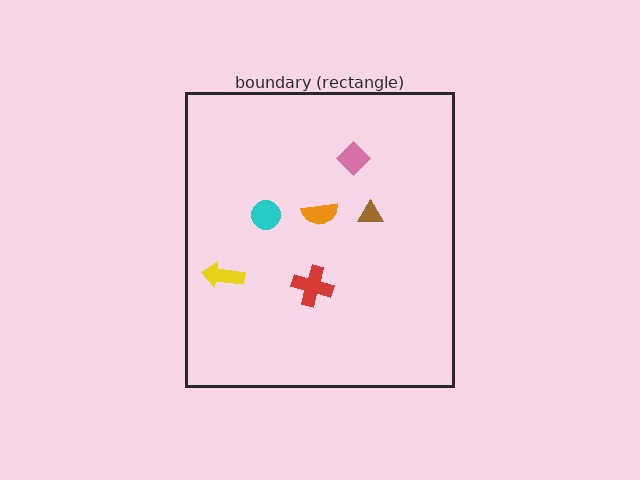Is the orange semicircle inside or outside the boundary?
Inside.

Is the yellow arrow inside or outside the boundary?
Inside.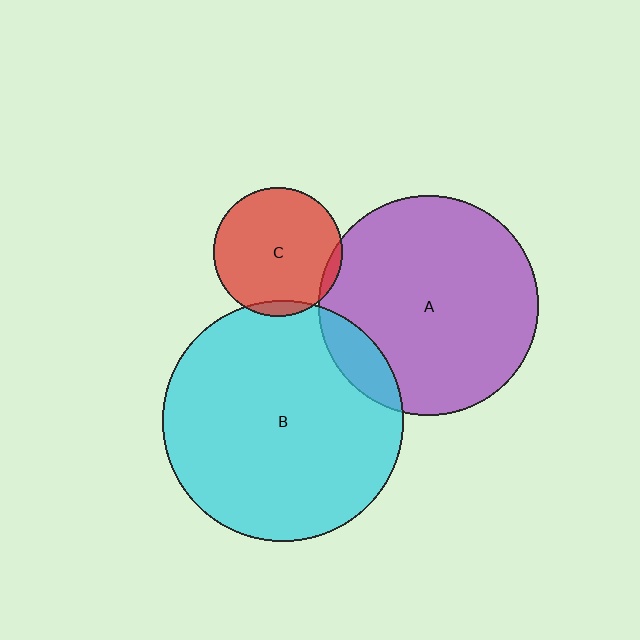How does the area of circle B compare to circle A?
Approximately 1.2 times.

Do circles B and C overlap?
Yes.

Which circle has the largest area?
Circle B (cyan).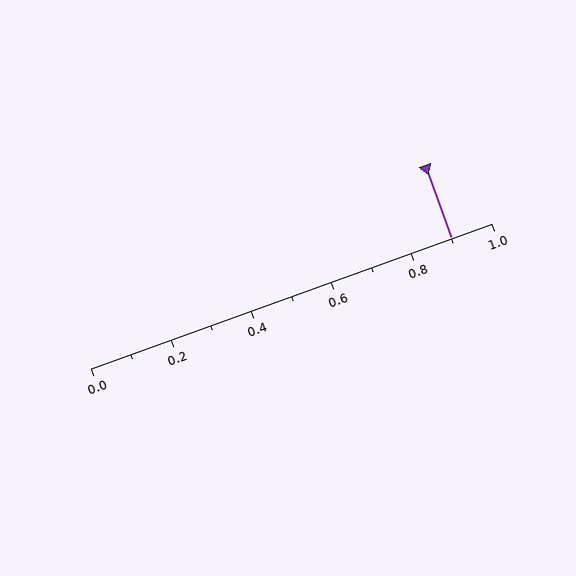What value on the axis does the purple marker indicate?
The marker indicates approximately 0.9.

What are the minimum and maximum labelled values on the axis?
The axis runs from 0.0 to 1.0.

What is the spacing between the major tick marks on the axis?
The major ticks are spaced 0.2 apart.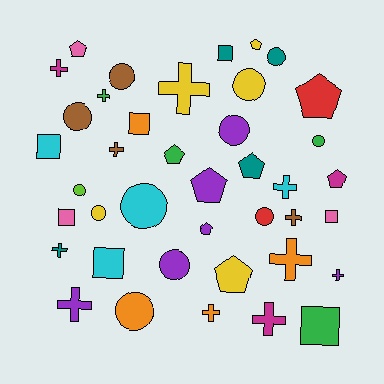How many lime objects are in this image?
There is 1 lime object.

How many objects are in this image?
There are 40 objects.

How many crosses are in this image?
There are 12 crosses.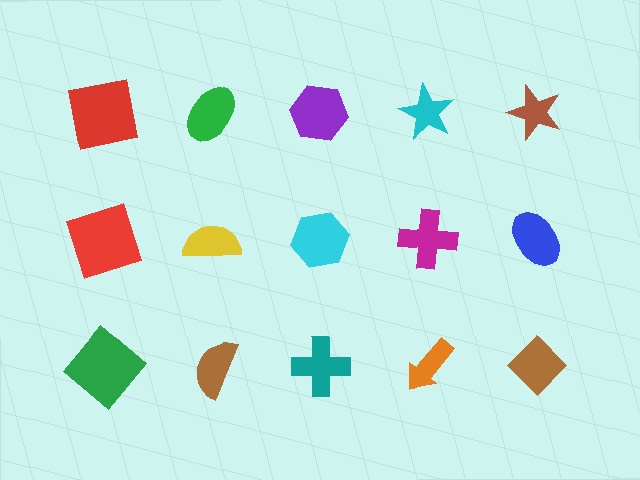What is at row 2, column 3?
A cyan hexagon.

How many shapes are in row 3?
5 shapes.